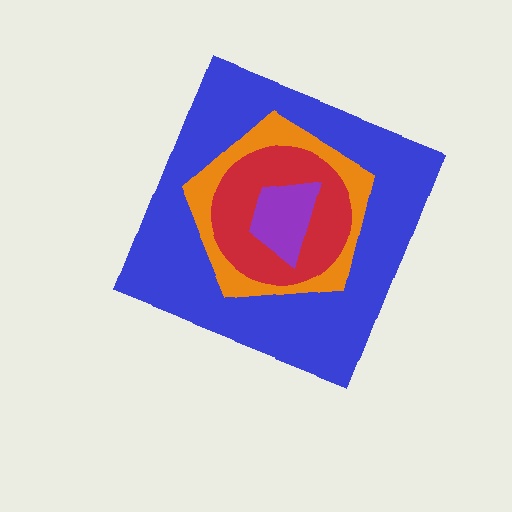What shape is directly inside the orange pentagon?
The red circle.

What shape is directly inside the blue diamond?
The orange pentagon.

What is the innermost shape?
The purple trapezoid.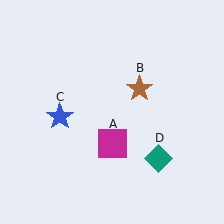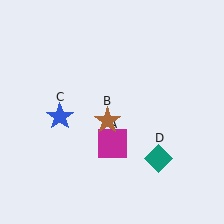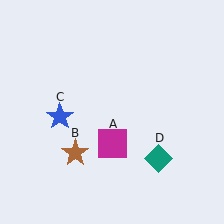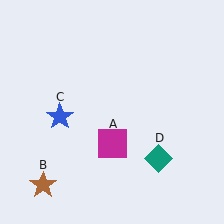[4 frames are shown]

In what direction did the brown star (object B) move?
The brown star (object B) moved down and to the left.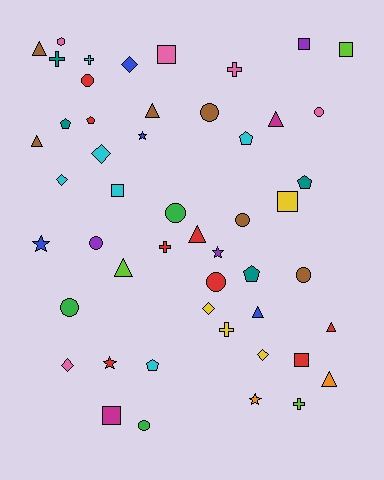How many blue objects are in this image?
There are 4 blue objects.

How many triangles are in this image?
There are 9 triangles.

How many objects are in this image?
There are 50 objects.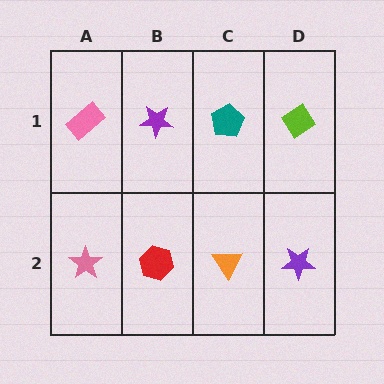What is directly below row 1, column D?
A purple star.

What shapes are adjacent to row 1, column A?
A pink star (row 2, column A), a purple star (row 1, column B).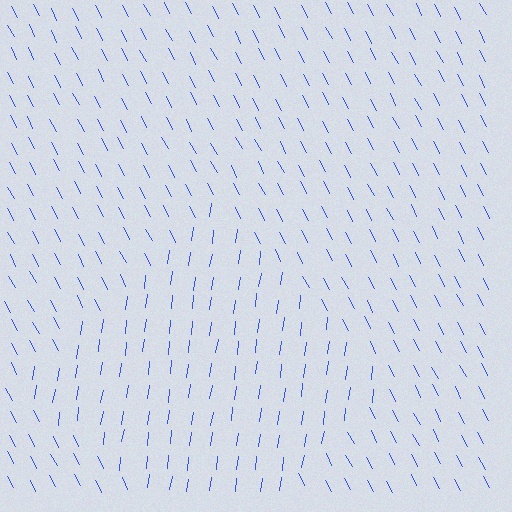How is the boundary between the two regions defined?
The boundary is defined purely by a change in line orientation (approximately 36 degrees difference). All lines are the same color and thickness.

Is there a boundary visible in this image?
Yes, there is a texture boundary formed by a change in line orientation.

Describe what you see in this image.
The image is filled with small blue line segments. A diamond region in the image has lines oriented differently from the surrounding lines, creating a visible texture boundary.